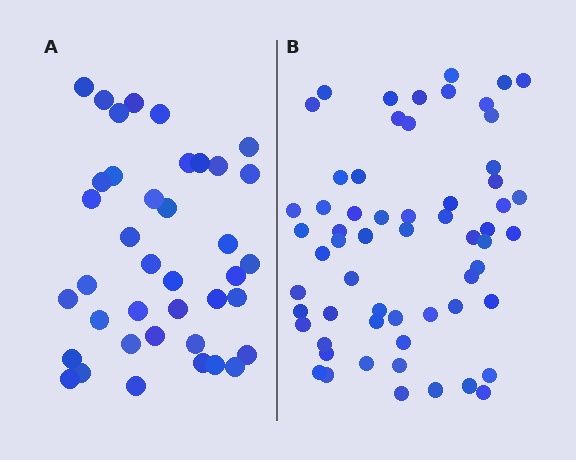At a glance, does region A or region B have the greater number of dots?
Region B (the right region) has more dots.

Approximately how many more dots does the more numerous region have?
Region B has approximately 20 more dots than region A.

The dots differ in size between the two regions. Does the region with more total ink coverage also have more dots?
No. Region A has more total ink coverage because its dots are larger, but region B actually contains more individual dots. Total area can be misleading — the number of items is what matters here.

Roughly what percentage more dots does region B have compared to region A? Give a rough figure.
About 55% more.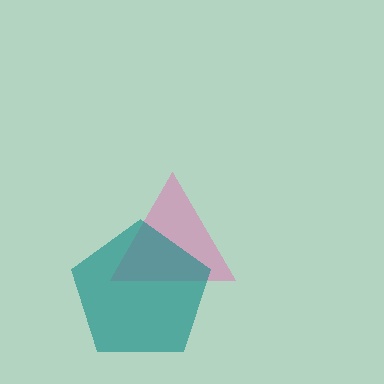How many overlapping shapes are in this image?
There are 2 overlapping shapes in the image.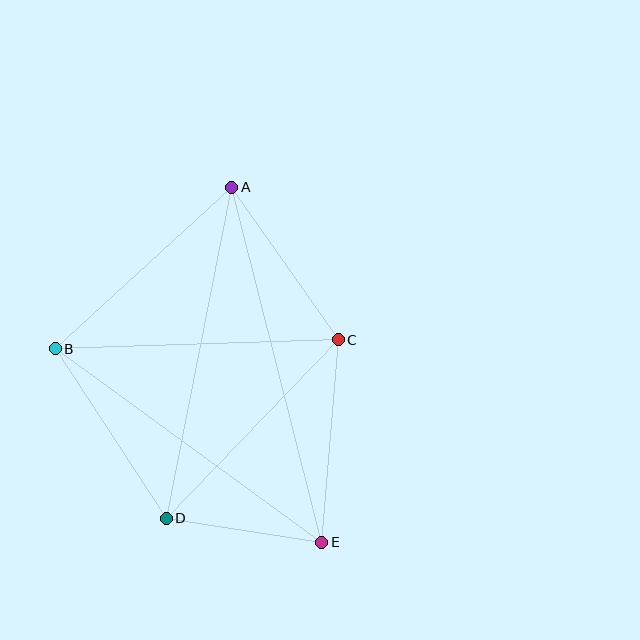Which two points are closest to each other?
Points D and E are closest to each other.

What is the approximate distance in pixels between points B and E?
The distance between B and E is approximately 329 pixels.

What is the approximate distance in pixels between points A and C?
The distance between A and C is approximately 186 pixels.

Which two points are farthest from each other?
Points A and E are farthest from each other.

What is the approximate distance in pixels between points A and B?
The distance between A and B is approximately 239 pixels.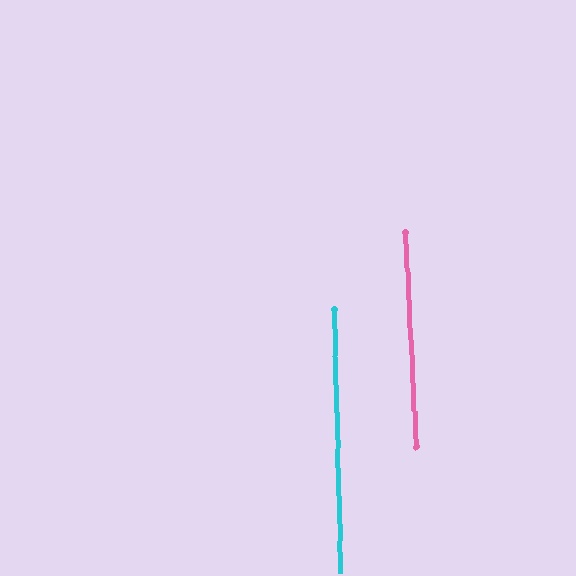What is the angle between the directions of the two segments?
Approximately 1 degree.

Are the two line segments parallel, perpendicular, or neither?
Parallel — their directions differ by only 1.3°.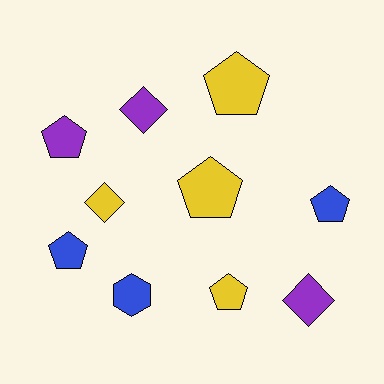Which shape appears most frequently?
Pentagon, with 6 objects.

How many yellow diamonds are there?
There is 1 yellow diamond.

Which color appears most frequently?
Yellow, with 4 objects.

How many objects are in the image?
There are 10 objects.